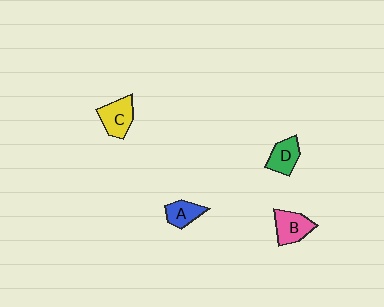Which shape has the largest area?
Shape C (yellow).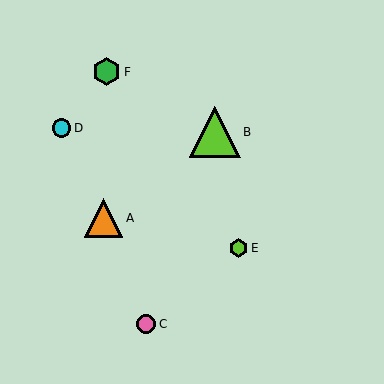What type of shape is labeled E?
Shape E is a lime hexagon.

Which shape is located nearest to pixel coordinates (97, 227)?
The orange triangle (labeled A) at (104, 218) is nearest to that location.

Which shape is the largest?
The lime triangle (labeled B) is the largest.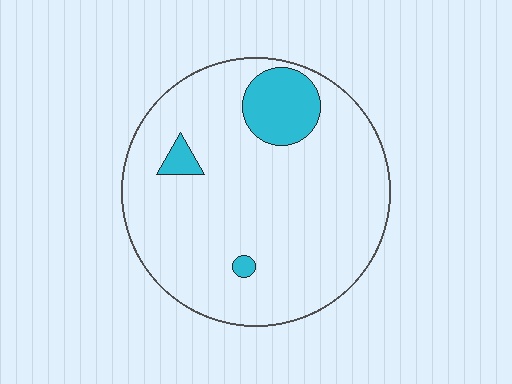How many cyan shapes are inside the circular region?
3.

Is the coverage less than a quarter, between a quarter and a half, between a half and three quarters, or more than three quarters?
Less than a quarter.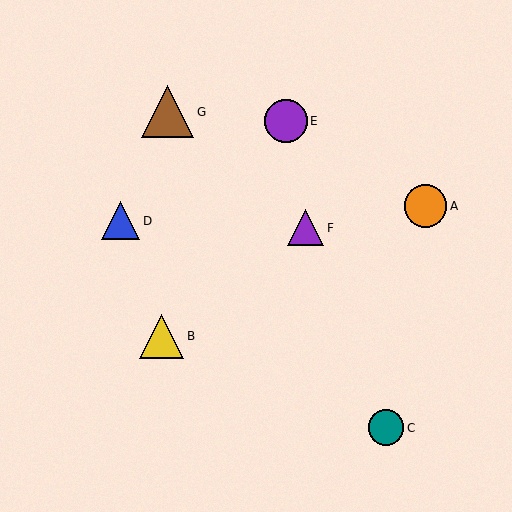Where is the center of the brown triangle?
The center of the brown triangle is at (168, 112).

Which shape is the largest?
The brown triangle (labeled G) is the largest.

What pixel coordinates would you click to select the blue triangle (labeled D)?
Click at (121, 221) to select the blue triangle D.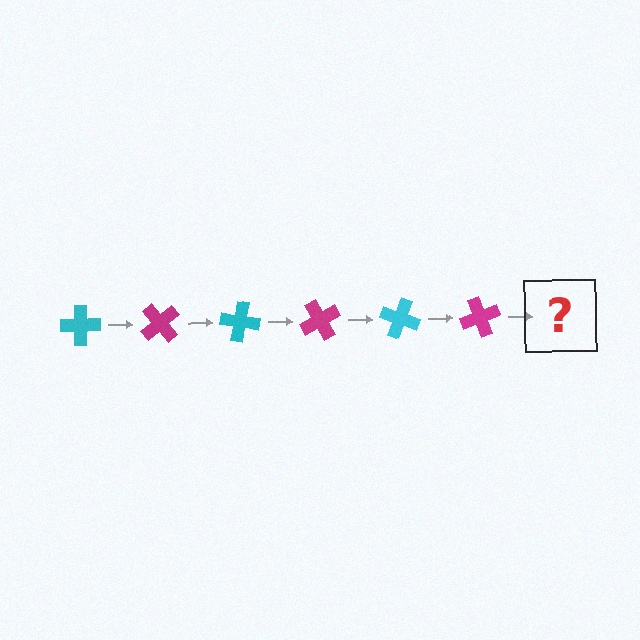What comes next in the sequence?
The next element should be a cyan cross, rotated 300 degrees from the start.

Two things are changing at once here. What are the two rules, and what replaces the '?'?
The two rules are that it rotates 50 degrees each step and the color cycles through cyan and magenta. The '?' should be a cyan cross, rotated 300 degrees from the start.